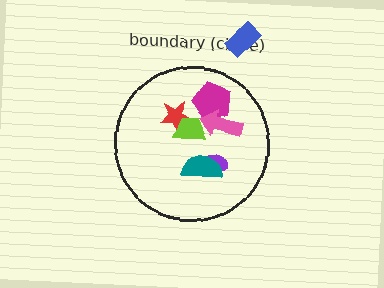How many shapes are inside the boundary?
6 inside, 1 outside.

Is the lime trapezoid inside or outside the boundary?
Inside.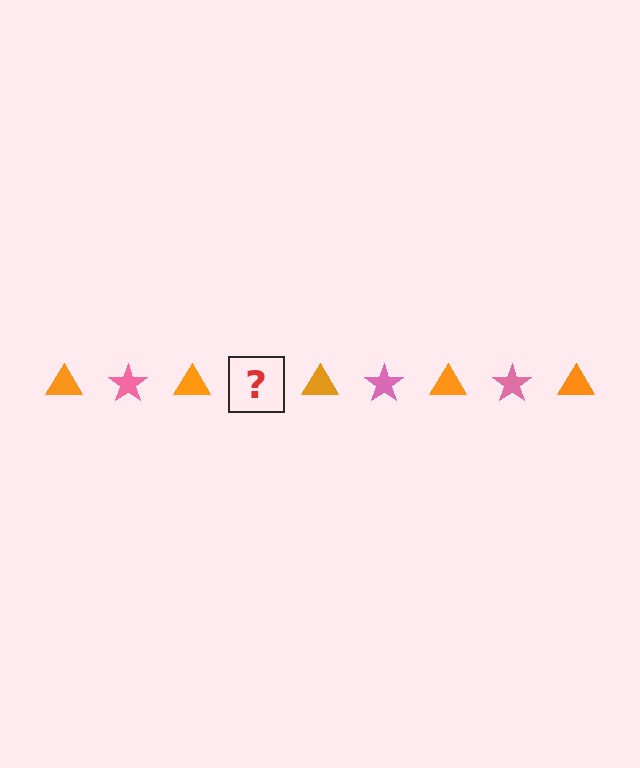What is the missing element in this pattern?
The missing element is a pink star.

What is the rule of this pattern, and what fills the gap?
The rule is that the pattern alternates between orange triangle and pink star. The gap should be filled with a pink star.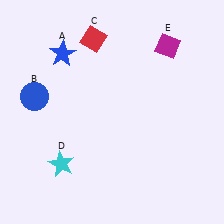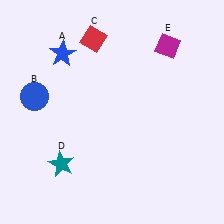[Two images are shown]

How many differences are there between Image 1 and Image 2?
There is 1 difference between the two images.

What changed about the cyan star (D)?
In Image 1, D is cyan. In Image 2, it changed to teal.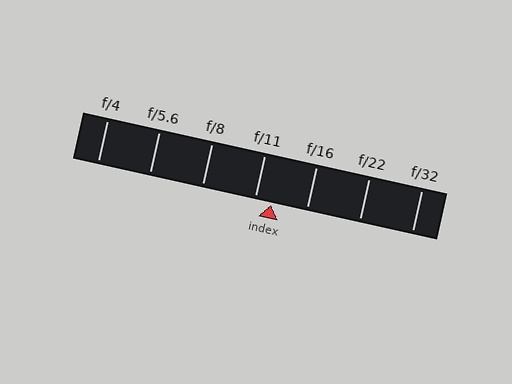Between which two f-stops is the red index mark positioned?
The index mark is between f/11 and f/16.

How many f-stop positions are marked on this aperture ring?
There are 7 f-stop positions marked.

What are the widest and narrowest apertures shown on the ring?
The widest aperture shown is f/4 and the narrowest is f/32.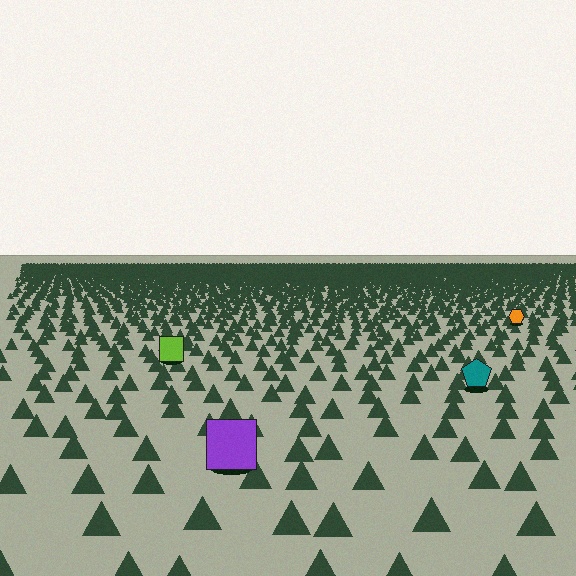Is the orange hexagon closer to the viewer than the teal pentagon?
No. The teal pentagon is closer — you can tell from the texture gradient: the ground texture is coarser near it.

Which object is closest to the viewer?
The purple square is closest. The texture marks near it are larger and more spread out.